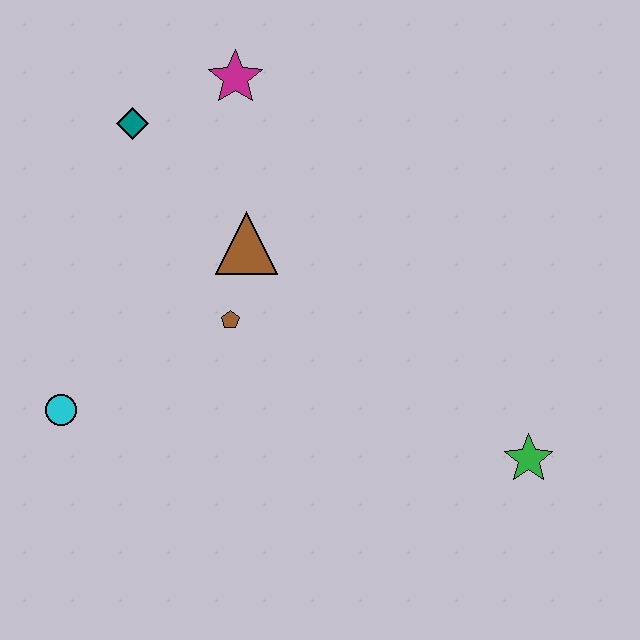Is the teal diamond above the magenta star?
No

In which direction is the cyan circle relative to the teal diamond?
The cyan circle is below the teal diamond.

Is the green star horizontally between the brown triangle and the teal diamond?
No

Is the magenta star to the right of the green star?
No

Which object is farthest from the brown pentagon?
The green star is farthest from the brown pentagon.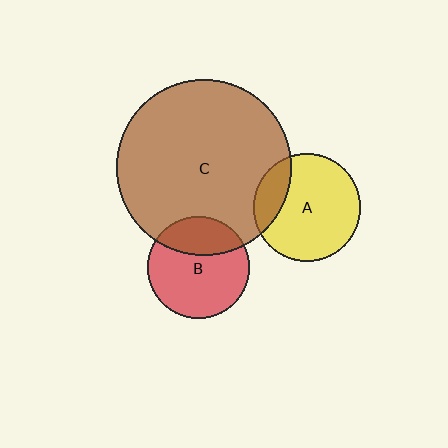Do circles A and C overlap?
Yes.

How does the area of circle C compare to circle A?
Approximately 2.7 times.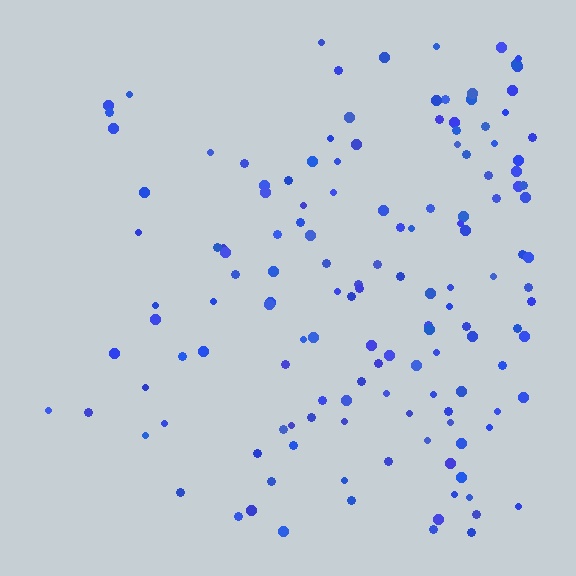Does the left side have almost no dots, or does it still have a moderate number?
Still a moderate number, just noticeably fewer than the right.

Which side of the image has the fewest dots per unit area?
The left.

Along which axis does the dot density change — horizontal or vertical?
Horizontal.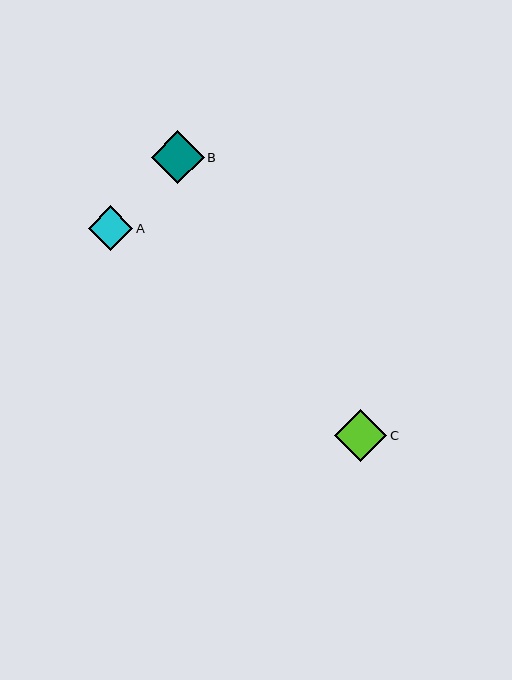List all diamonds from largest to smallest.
From largest to smallest: B, C, A.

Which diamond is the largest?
Diamond B is the largest with a size of approximately 53 pixels.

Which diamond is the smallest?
Diamond A is the smallest with a size of approximately 45 pixels.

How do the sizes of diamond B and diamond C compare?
Diamond B and diamond C are approximately the same size.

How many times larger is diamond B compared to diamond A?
Diamond B is approximately 1.2 times the size of diamond A.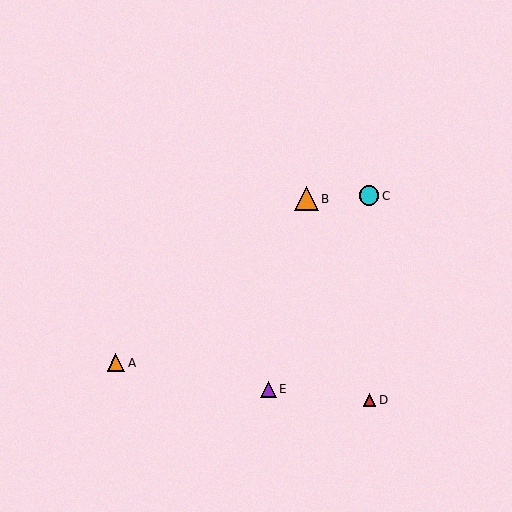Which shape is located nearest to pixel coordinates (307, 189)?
The orange triangle (labeled B) at (306, 199) is nearest to that location.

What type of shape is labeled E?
Shape E is a purple triangle.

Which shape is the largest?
The orange triangle (labeled B) is the largest.